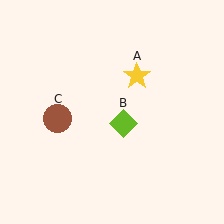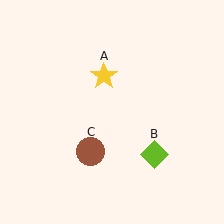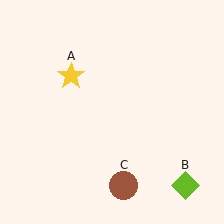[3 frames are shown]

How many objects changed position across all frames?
3 objects changed position: yellow star (object A), lime diamond (object B), brown circle (object C).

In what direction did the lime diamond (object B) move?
The lime diamond (object B) moved down and to the right.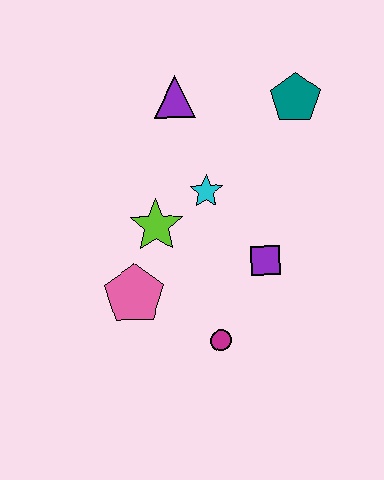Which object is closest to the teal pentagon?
The purple triangle is closest to the teal pentagon.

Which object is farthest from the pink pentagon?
The teal pentagon is farthest from the pink pentagon.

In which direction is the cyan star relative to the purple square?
The cyan star is above the purple square.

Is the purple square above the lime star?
No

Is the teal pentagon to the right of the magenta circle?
Yes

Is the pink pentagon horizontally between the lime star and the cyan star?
No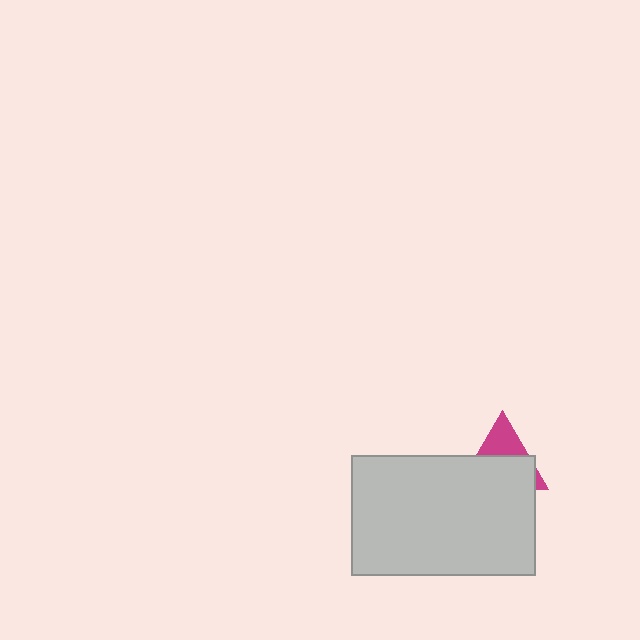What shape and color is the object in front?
The object in front is a light gray rectangle.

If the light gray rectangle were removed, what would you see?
You would see the complete magenta triangle.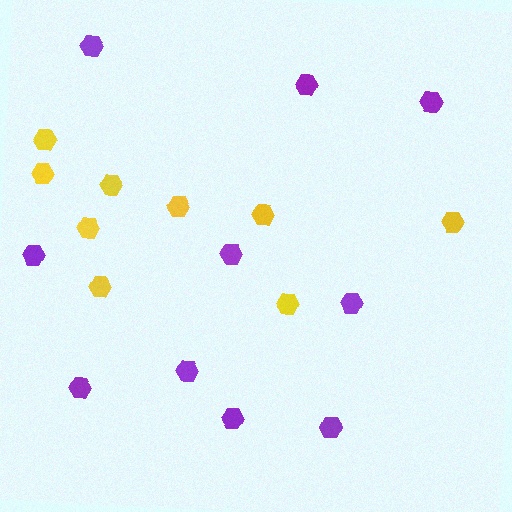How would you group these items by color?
There are 2 groups: one group of purple hexagons (10) and one group of yellow hexagons (9).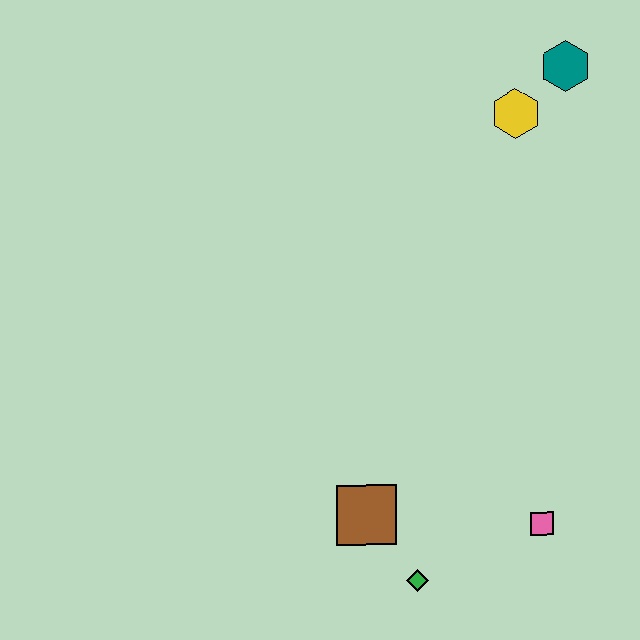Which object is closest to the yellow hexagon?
The teal hexagon is closest to the yellow hexagon.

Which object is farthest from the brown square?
The teal hexagon is farthest from the brown square.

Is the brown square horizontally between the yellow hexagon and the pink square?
No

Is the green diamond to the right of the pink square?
No